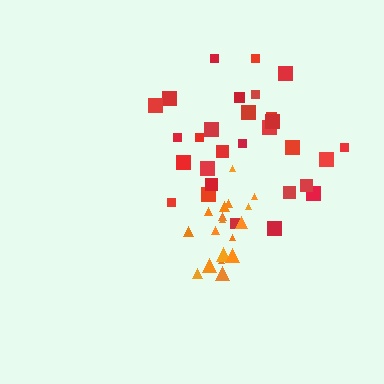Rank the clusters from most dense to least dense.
orange, red.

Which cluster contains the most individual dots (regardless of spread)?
Red (29).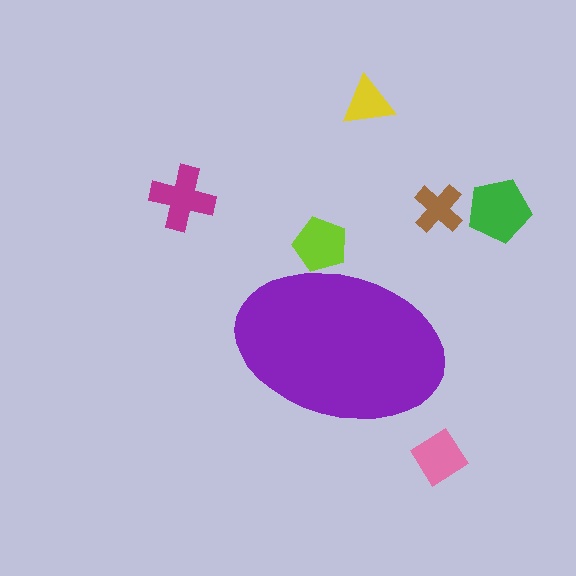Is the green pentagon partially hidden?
No, the green pentagon is fully visible.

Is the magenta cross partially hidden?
No, the magenta cross is fully visible.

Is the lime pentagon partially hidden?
Yes, the lime pentagon is partially hidden behind the purple ellipse.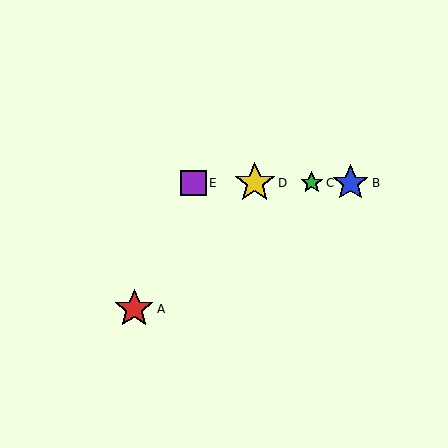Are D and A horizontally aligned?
No, D is at y≈183 and A is at y≈309.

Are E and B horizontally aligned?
Yes, both are at y≈183.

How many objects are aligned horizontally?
4 objects (B, C, D, E) are aligned horizontally.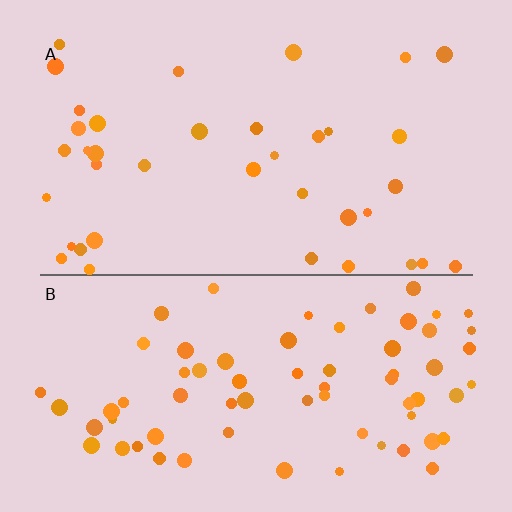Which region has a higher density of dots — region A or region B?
B (the bottom).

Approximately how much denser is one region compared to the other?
Approximately 1.9× — region B over region A.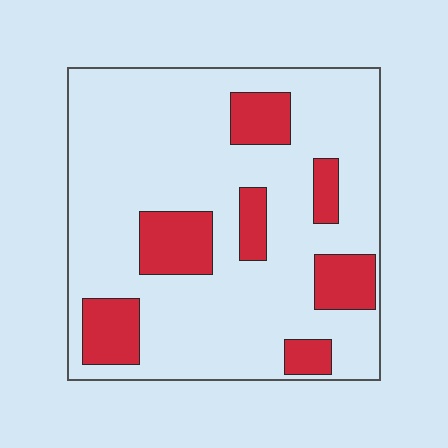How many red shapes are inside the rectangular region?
7.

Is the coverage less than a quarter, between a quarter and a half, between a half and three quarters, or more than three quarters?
Less than a quarter.